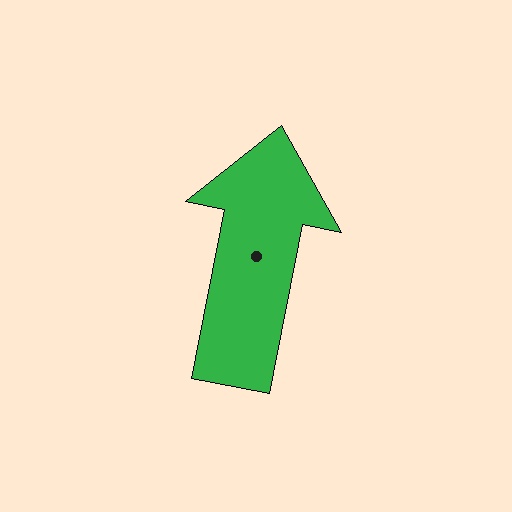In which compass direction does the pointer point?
North.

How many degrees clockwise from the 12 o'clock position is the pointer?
Approximately 11 degrees.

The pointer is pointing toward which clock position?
Roughly 12 o'clock.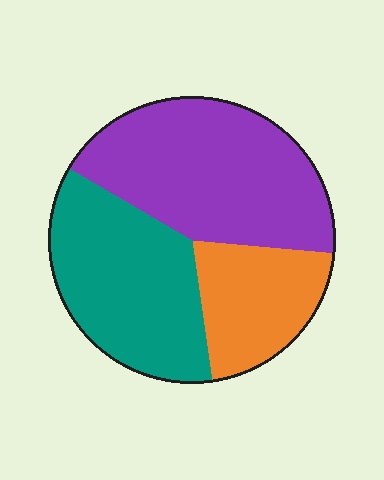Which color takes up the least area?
Orange, at roughly 20%.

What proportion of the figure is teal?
Teal takes up about three eighths (3/8) of the figure.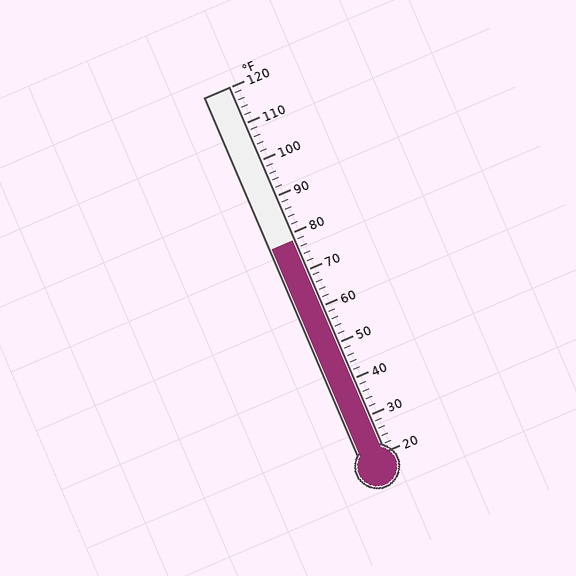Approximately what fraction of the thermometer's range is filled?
The thermometer is filled to approximately 60% of its range.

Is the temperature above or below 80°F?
The temperature is below 80°F.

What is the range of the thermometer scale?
The thermometer scale ranges from 20°F to 120°F.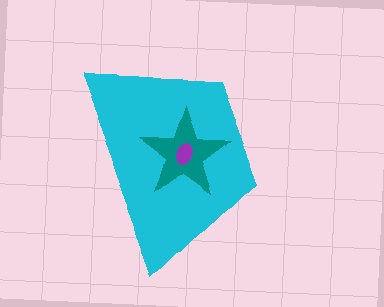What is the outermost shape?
The cyan trapezoid.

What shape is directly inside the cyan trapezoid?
The teal star.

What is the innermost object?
The purple ellipse.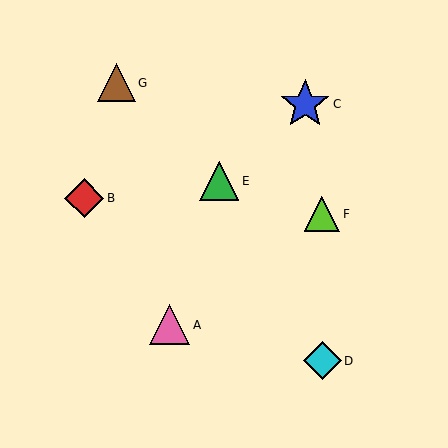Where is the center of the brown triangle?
The center of the brown triangle is at (116, 83).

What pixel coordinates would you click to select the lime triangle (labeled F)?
Click at (322, 214) to select the lime triangle F.